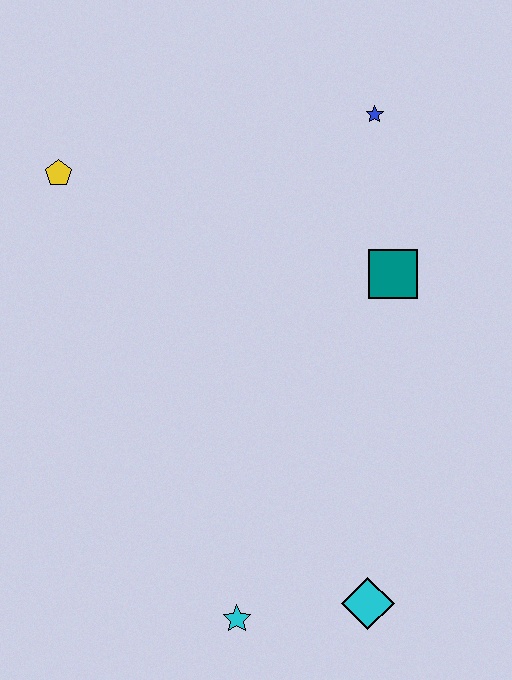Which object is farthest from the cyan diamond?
The yellow pentagon is farthest from the cyan diamond.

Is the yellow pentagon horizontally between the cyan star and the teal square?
No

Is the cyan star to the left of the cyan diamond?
Yes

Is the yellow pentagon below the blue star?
Yes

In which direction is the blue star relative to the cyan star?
The blue star is above the cyan star.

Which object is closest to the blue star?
The teal square is closest to the blue star.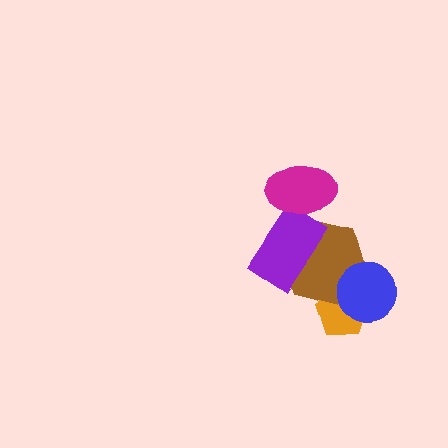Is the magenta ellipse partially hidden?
No, no other shape covers it.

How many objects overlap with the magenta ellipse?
1 object overlaps with the magenta ellipse.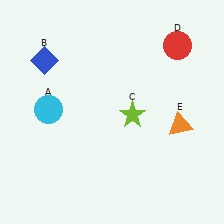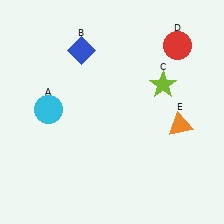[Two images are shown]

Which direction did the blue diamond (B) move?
The blue diamond (B) moved right.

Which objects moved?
The objects that moved are: the blue diamond (B), the lime star (C).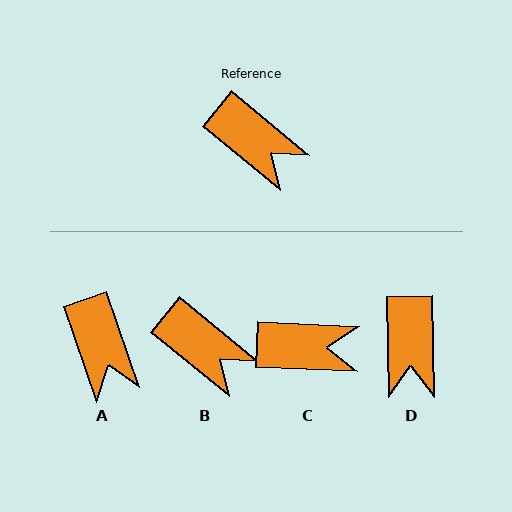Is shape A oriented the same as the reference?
No, it is off by about 31 degrees.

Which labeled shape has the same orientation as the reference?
B.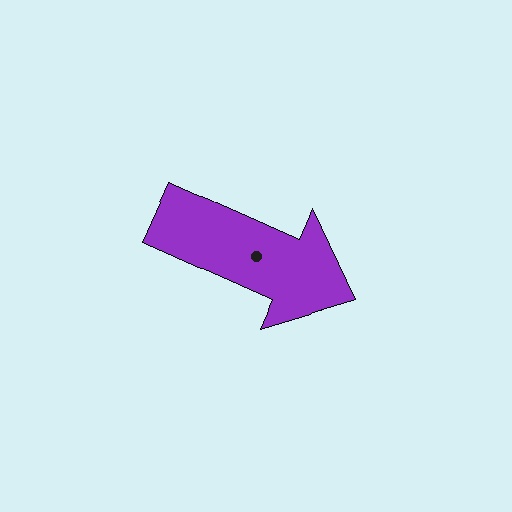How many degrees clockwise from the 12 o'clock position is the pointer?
Approximately 114 degrees.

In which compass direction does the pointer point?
Southeast.